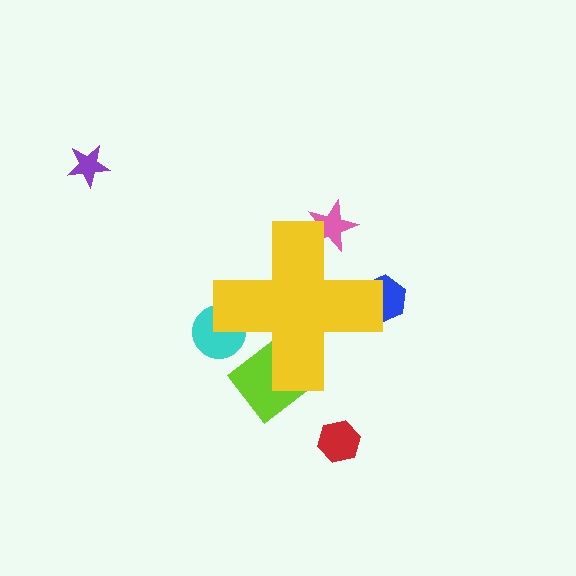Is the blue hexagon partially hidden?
Yes, the blue hexagon is partially hidden behind the yellow cross.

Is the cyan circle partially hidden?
Yes, the cyan circle is partially hidden behind the yellow cross.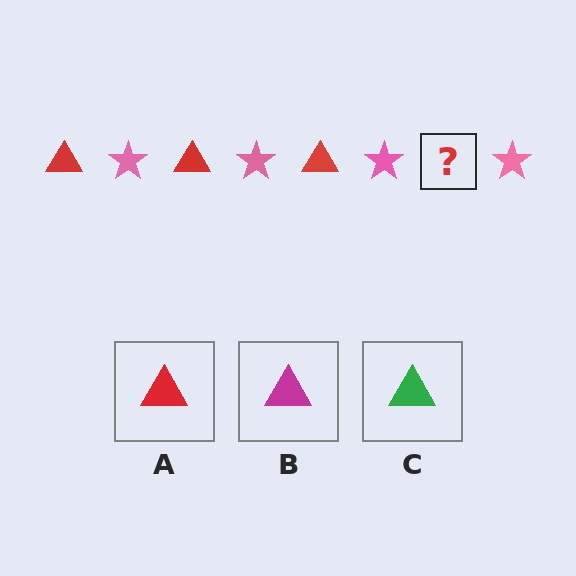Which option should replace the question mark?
Option A.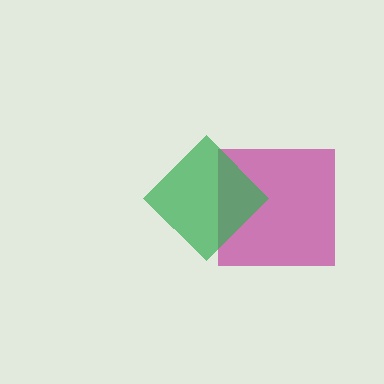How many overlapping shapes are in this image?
There are 2 overlapping shapes in the image.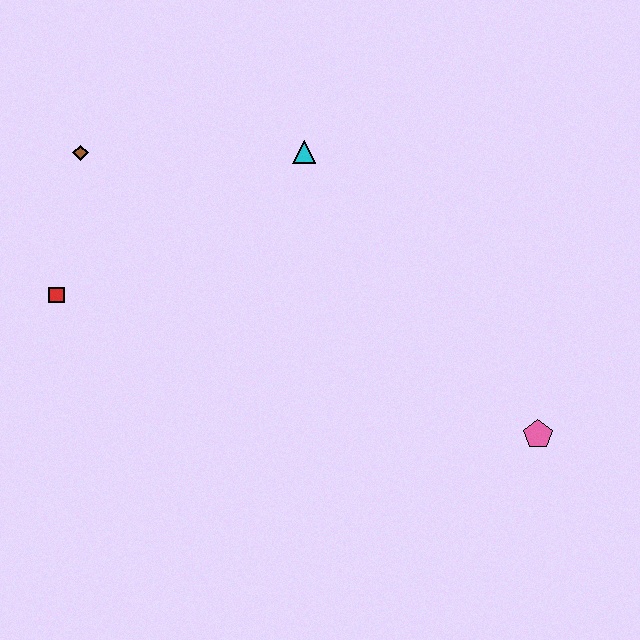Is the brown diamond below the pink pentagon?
No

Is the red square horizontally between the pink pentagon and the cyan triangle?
No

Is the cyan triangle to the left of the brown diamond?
No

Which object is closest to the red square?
The brown diamond is closest to the red square.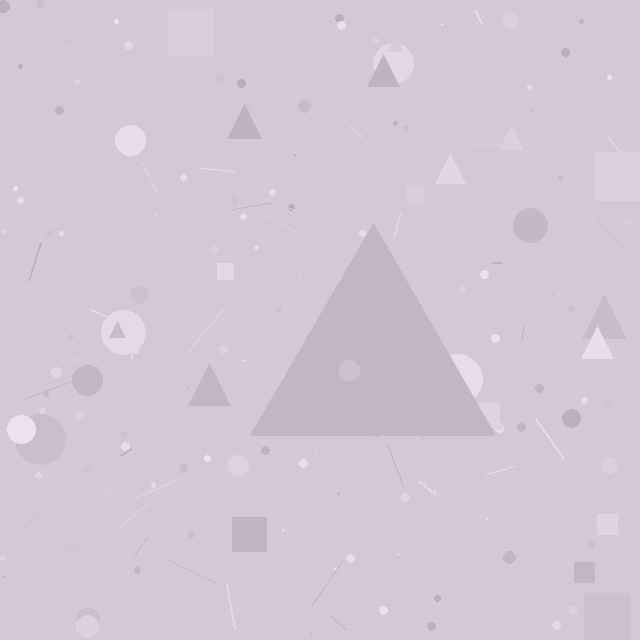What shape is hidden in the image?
A triangle is hidden in the image.